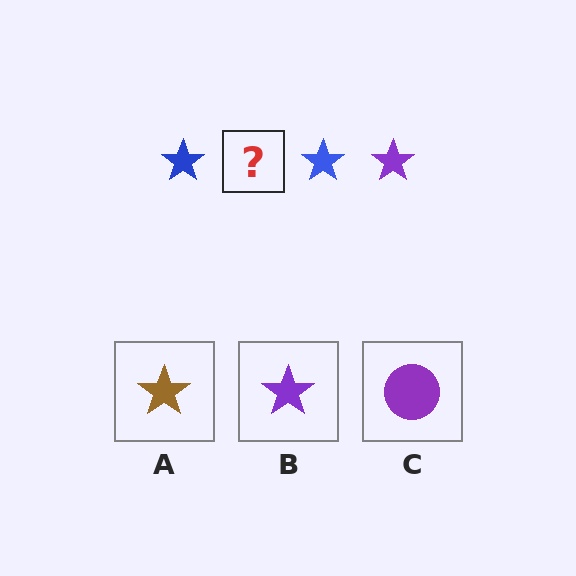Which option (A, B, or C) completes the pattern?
B.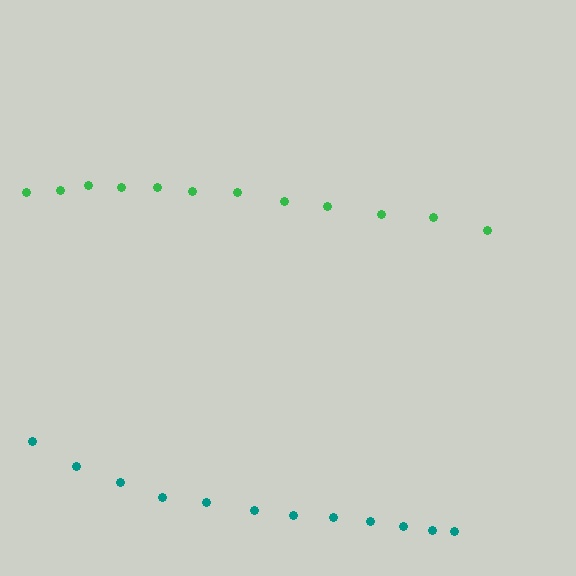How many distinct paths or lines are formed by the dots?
There are 2 distinct paths.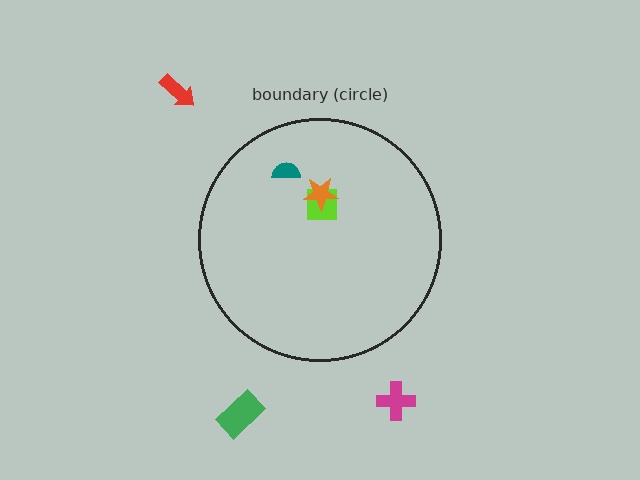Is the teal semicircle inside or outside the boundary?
Inside.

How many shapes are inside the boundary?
3 inside, 3 outside.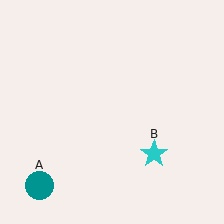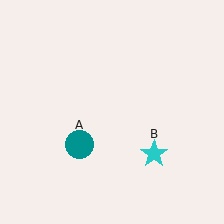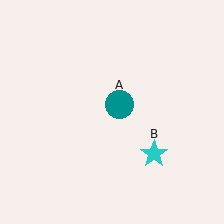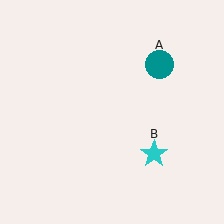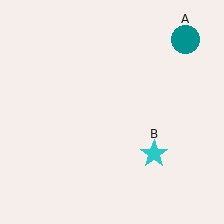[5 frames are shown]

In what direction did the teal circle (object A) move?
The teal circle (object A) moved up and to the right.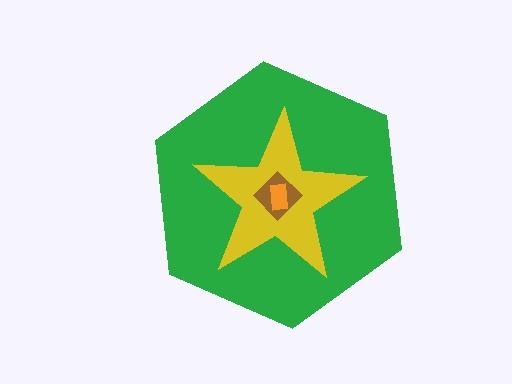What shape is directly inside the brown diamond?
The orange rectangle.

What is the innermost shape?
The orange rectangle.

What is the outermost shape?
The green hexagon.